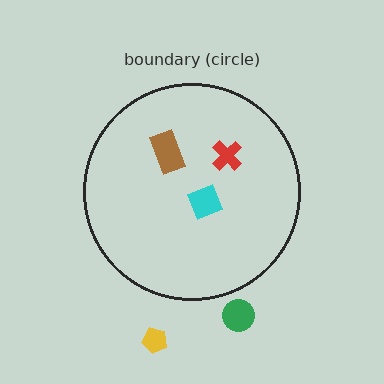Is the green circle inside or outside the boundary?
Outside.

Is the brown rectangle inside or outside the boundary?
Inside.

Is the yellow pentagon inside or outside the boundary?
Outside.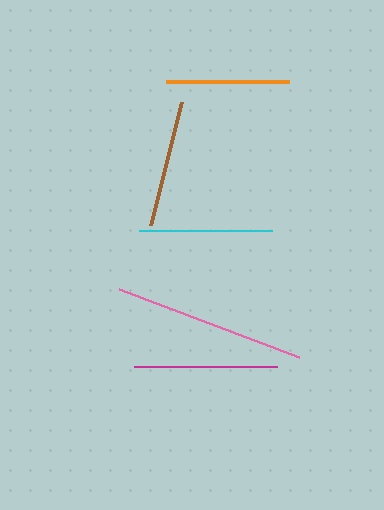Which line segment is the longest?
The pink line is the longest at approximately 193 pixels.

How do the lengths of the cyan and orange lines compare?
The cyan and orange lines are approximately the same length.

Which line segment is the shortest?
The orange line is the shortest at approximately 124 pixels.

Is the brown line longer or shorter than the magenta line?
The magenta line is longer than the brown line.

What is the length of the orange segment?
The orange segment is approximately 124 pixels long.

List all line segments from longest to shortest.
From longest to shortest: pink, magenta, cyan, brown, orange.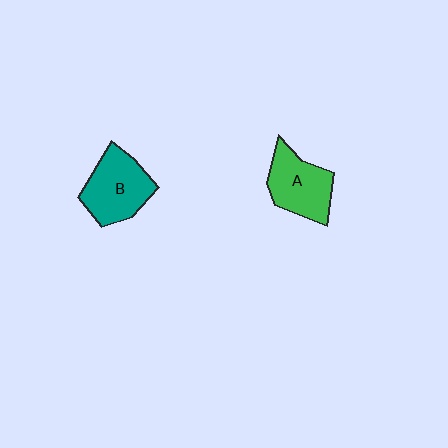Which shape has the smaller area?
Shape A (green).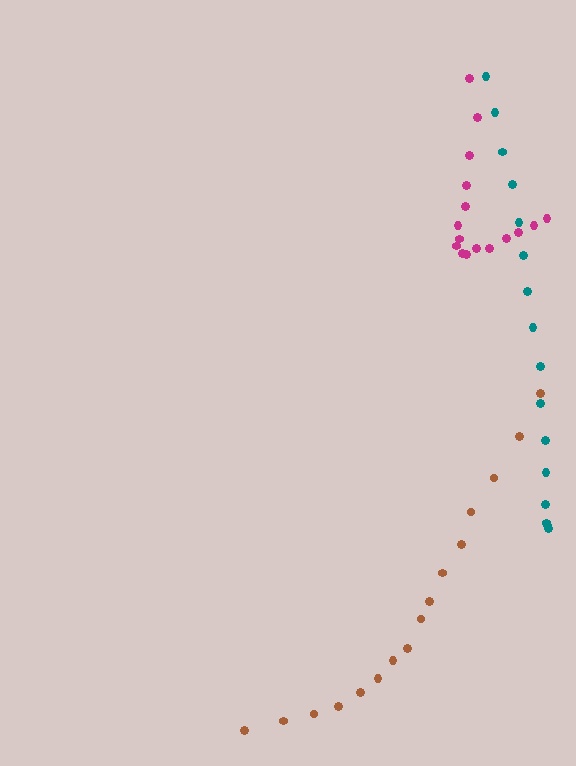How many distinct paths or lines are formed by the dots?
There are 3 distinct paths.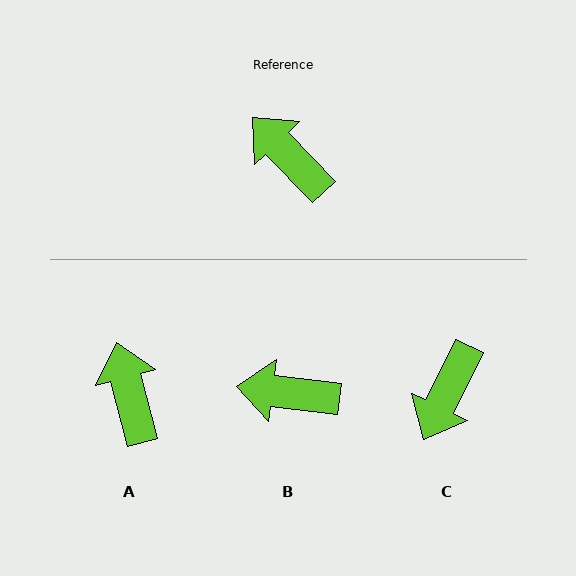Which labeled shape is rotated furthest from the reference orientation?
C, about 110 degrees away.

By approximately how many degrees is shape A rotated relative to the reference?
Approximately 29 degrees clockwise.